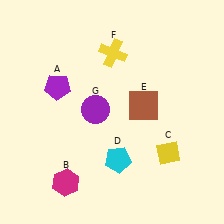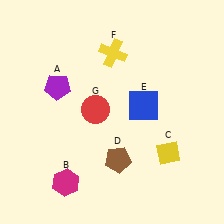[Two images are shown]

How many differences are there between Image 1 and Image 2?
There are 3 differences between the two images.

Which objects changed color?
D changed from cyan to brown. E changed from brown to blue. G changed from purple to red.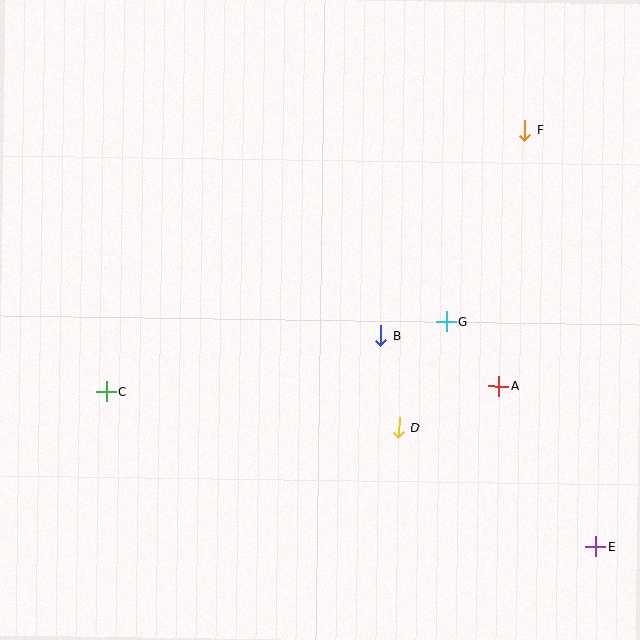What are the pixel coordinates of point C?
Point C is at (106, 392).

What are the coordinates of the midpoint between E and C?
The midpoint between E and C is at (351, 469).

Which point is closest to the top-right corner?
Point F is closest to the top-right corner.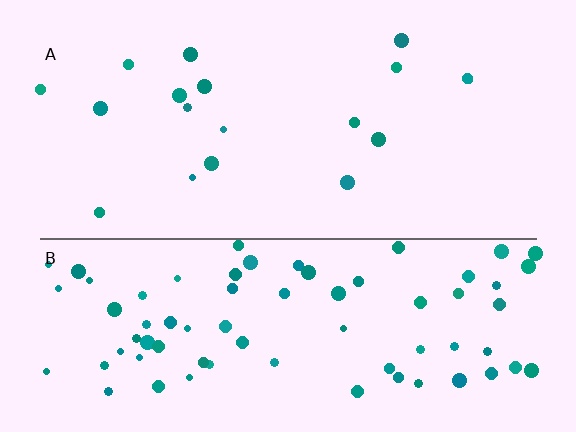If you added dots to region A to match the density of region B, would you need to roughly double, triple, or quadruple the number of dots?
Approximately quadruple.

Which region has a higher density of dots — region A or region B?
B (the bottom).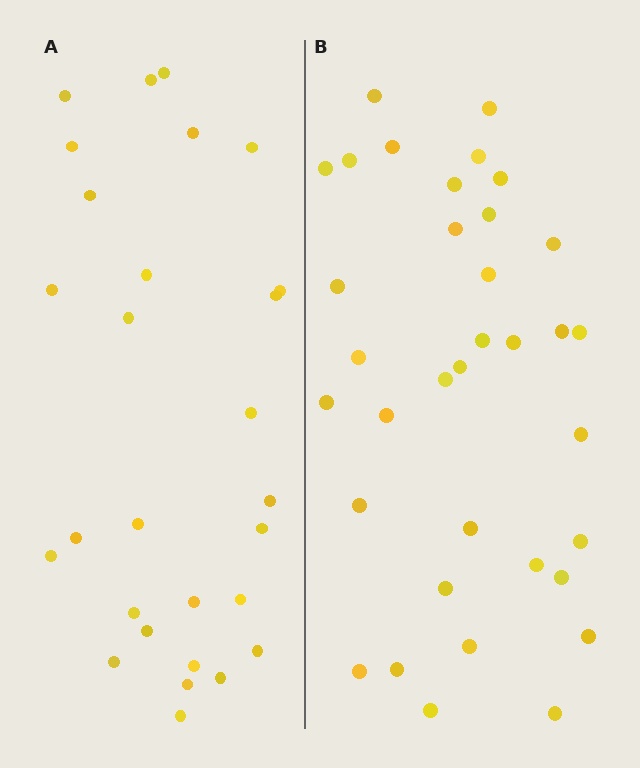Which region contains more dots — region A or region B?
Region B (the right region) has more dots.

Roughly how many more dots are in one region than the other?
Region B has roughly 8 or so more dots than region A.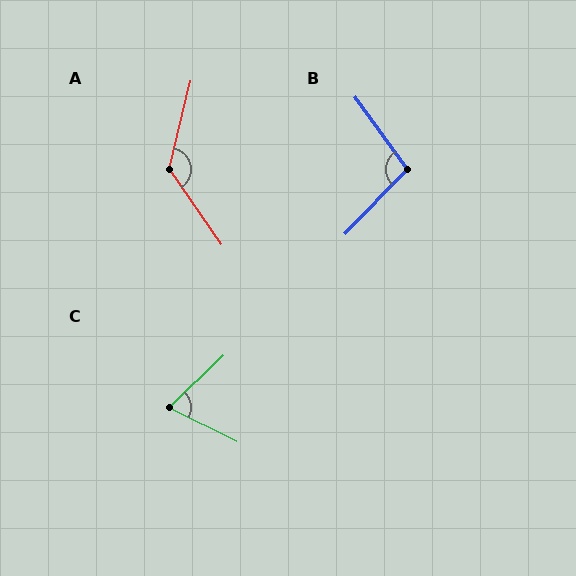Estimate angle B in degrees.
Approximately 100 degrees.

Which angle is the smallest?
C, at approximately 70 degrees.